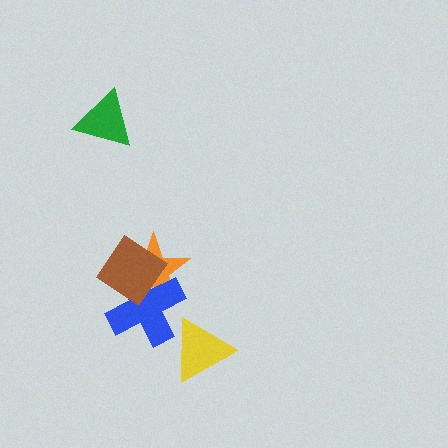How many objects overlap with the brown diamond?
2 objects overlap with the brown diamond.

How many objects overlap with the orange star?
2 objects overlap with the orange star.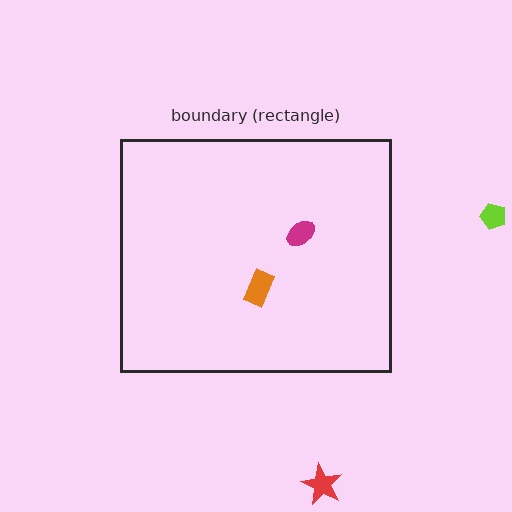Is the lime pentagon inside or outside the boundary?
Outside.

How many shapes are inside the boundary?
2 inside, 2 outside.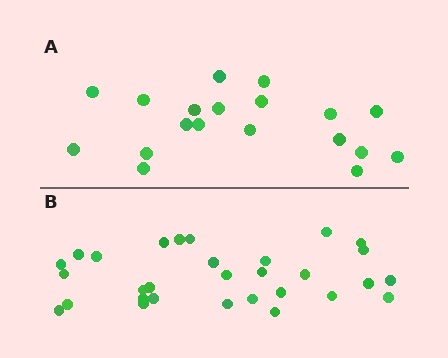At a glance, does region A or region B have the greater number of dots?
Region B (the bottom region) has more dots.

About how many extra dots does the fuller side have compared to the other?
Region B has roughly 12 or so more dots than region A.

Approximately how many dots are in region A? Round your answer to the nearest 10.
About 20 dots. (The exact count is 19, which rounds to 20.)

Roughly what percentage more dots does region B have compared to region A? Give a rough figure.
About 60% more.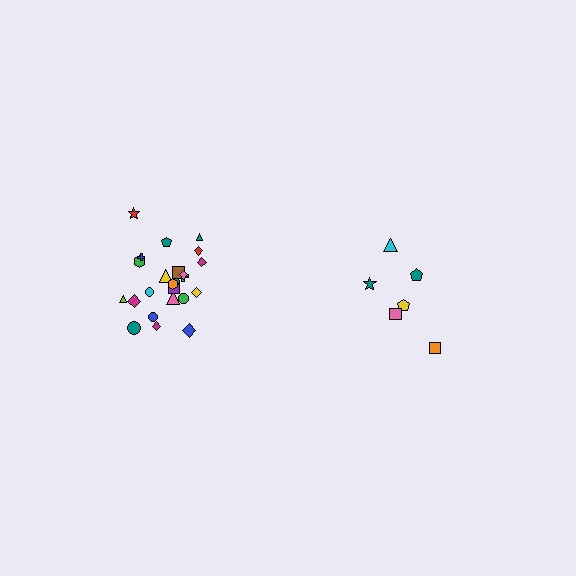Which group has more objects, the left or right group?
The left group.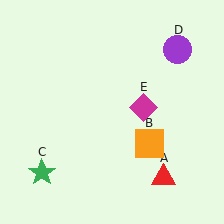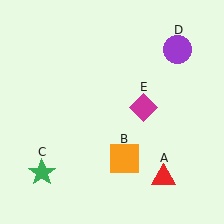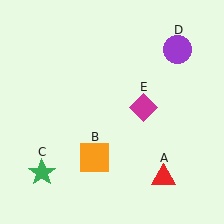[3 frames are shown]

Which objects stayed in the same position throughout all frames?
Red triangle (object A) and green star (object C) and purple circle (object D) and magenta diamond (object E) remained stationary.